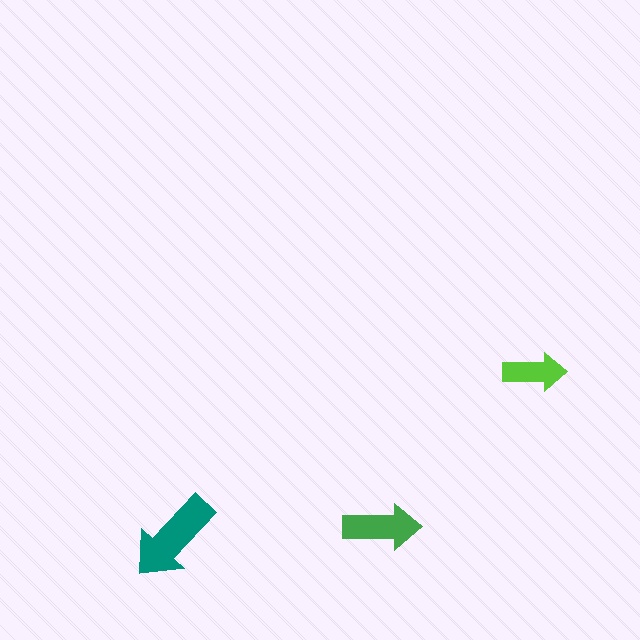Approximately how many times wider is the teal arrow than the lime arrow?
About 1.5 times wider.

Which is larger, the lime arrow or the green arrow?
The green one.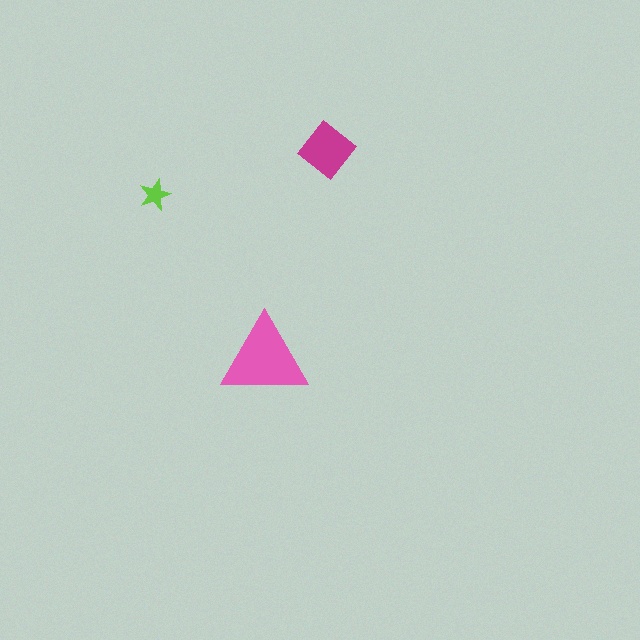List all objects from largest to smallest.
The pink triangle, the magenta diamond, the lime star.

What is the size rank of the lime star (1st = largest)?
3rd.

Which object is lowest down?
The pink triangle is bottommost.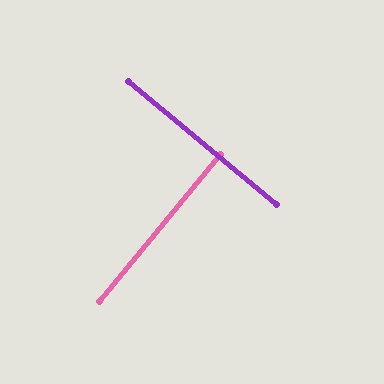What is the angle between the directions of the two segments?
Approximately 90 degrees.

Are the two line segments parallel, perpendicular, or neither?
Perpendicular — they meet at approximately 90°.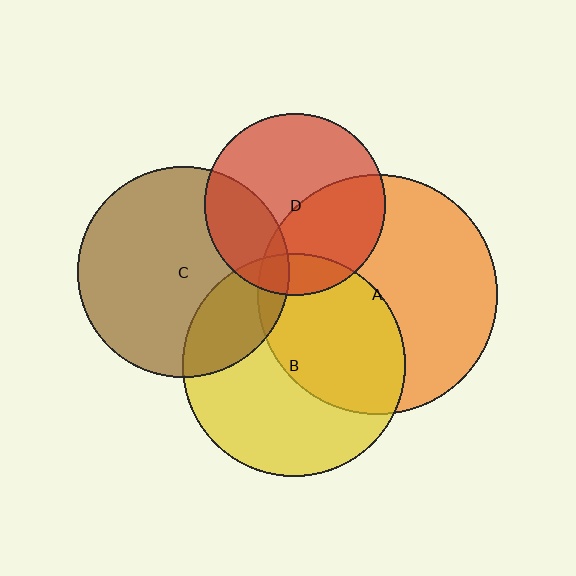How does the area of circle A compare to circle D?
Approximately 1.7 times.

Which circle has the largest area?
Circle A (orange).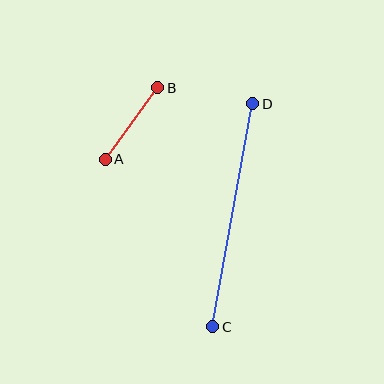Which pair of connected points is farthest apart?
Points C and D are farthest apart.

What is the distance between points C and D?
The distance is approximately 226 pixels.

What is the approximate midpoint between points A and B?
The midpoint is at approximately (132, 123) pixels.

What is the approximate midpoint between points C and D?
The midpoint is at approximately (233, 215) pixels.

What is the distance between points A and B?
The distance is approximately 89 pixels.